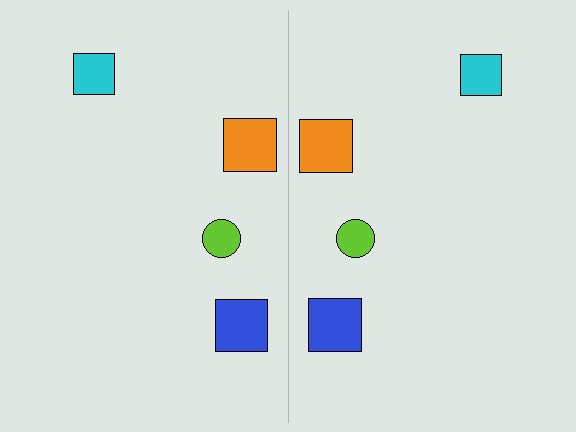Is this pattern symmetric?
Yes, this pattern has bilateral (reflection) symmetry.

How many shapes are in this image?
There are 8 shapes in this image.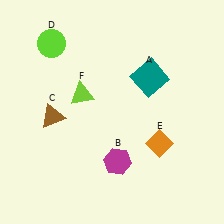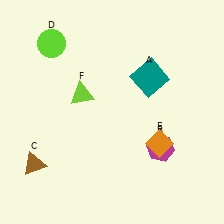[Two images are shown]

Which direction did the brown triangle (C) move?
The brown triangle (C) moved down.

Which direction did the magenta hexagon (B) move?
The magenta hexagon (B) moved right.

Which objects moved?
The objects that moved are: the magenta hexagon (B), the brown triangle (C).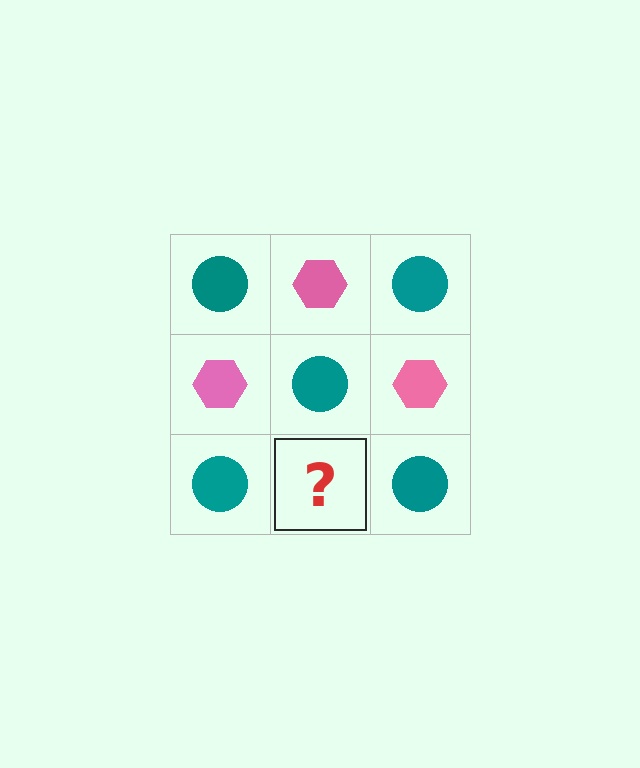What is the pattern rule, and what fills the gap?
The rule is that it alternates teal circle and pink hexagon in a checkerboard pattern. The gap should be filled with a pink hexagon.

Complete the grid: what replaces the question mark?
The question mark should be replaced with a pink hexagon.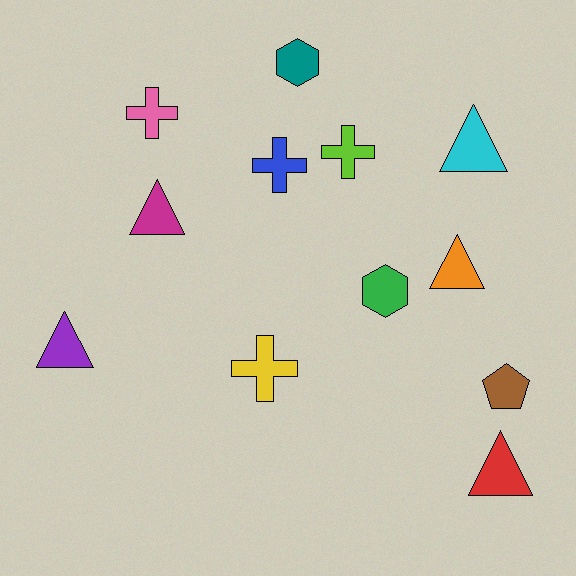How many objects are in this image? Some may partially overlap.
There are 12 objects.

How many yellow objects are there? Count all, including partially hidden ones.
There is 1 yellow object.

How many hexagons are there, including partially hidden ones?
There are 2 hexagons.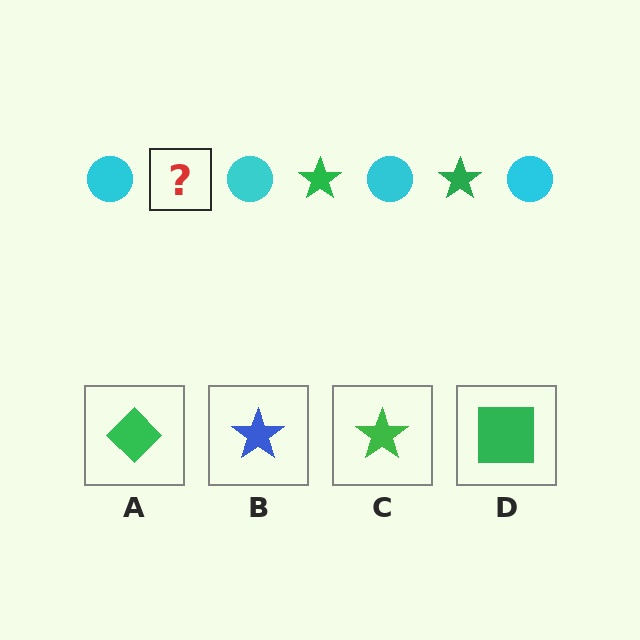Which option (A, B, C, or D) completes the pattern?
C.